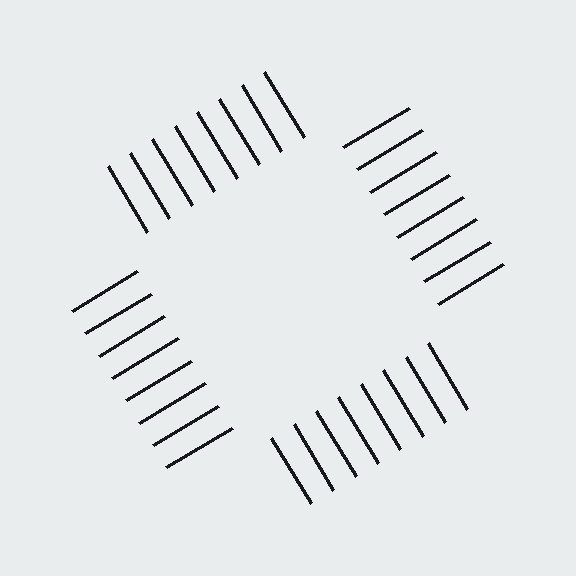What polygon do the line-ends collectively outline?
An illusory square — the line segments terminate on its edges but no continuous stroke is drawn.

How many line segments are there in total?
32 — 8 along each of the 4 edges.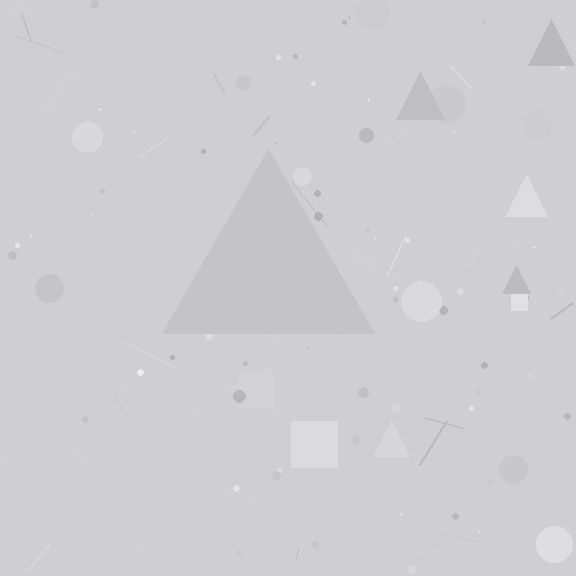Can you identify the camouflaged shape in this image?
The camouflaged shape is a triangle.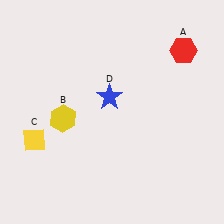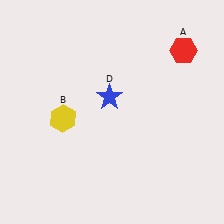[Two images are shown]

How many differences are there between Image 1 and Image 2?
There is 1 difference between the two images.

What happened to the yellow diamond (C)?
The yellow diamond (C) was removed in Image 2. It was in the bottom-left area of Image 1.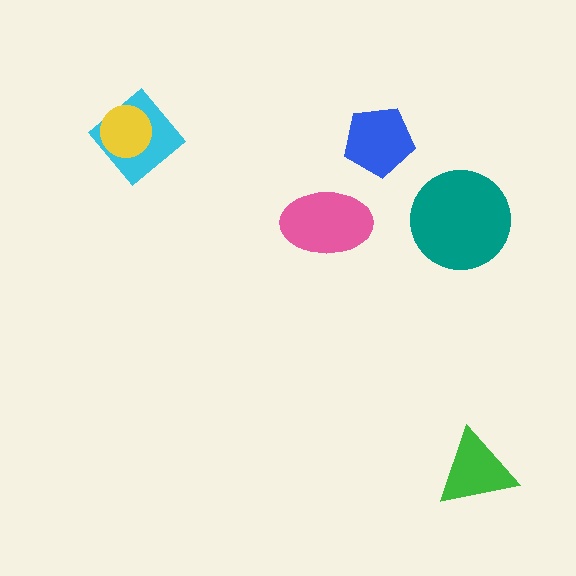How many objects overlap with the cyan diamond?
1 object overlaps with the cyan diamond.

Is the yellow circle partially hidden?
No, no other shape covers it.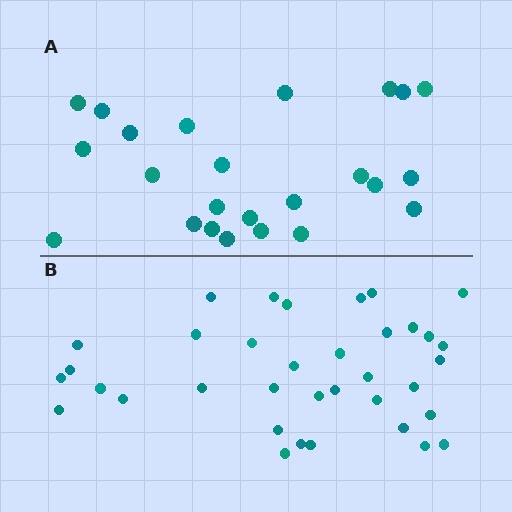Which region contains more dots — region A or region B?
Region B (the bottom region) has more dots.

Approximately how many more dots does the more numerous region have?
Region B has roughly 12 or so more dots than region A.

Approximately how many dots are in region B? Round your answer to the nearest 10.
About 40 dots. (The exact count is 36, which rounds to 40.)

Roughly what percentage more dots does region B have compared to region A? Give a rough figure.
About 50% more.